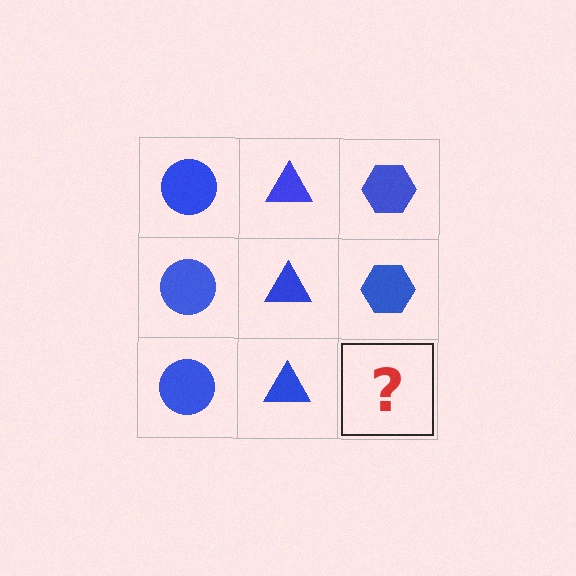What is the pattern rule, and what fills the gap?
The rule is that each column has a consistent shape. The gap should be filled with a blue hexagon.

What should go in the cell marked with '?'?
The missing cell should contain a blue hexagon.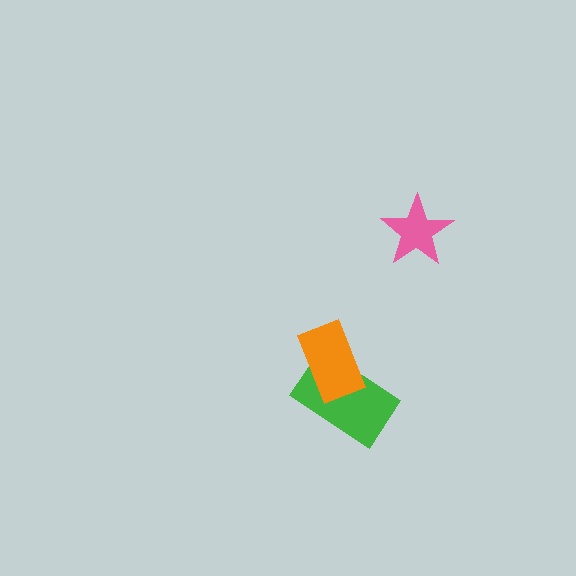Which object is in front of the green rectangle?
The orange rectangle is in front of the green rectangle.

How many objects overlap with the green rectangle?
1 object overlaps with the green rectangle.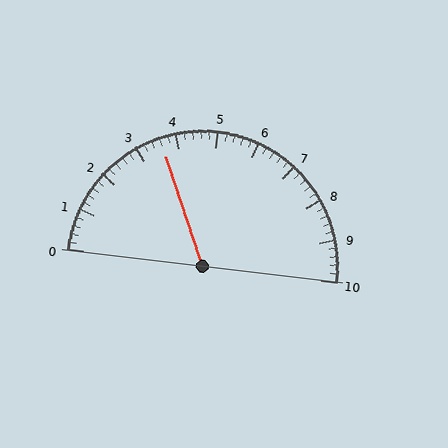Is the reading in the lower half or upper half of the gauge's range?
The reading is in the lower half of the range (0 to 10).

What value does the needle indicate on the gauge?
The needle indicates approximately 3.6.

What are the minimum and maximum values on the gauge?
The gauge ranges from 0 to 10.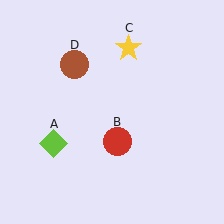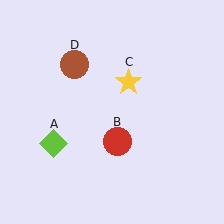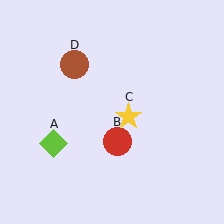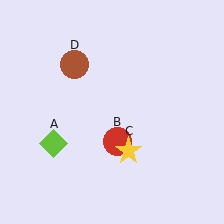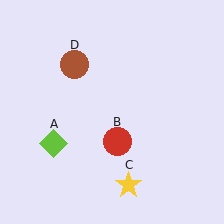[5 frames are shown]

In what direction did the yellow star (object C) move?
The yellow star (object C) moved down.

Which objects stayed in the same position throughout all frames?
Lime diamond (object A) and red circle (object B) and brown circle (object D) remained stationary.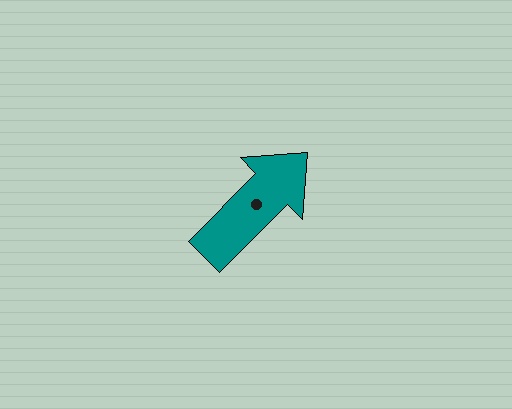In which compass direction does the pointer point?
Northeast.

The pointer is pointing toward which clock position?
Roughly 1 o'clock.